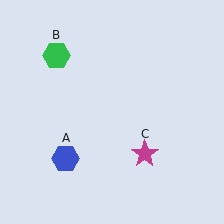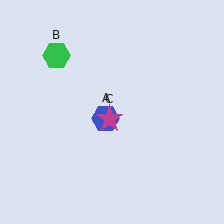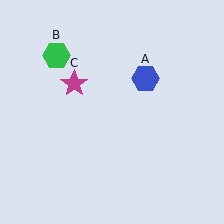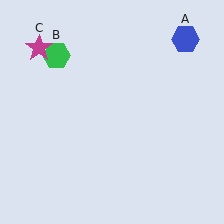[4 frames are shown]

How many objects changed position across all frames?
2 objects changed position: blue hexagon (object A), magenta star (object C).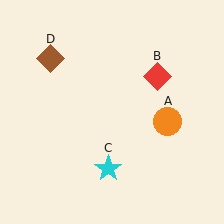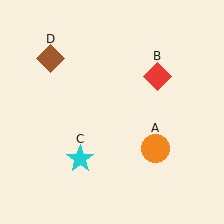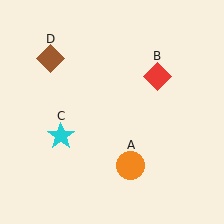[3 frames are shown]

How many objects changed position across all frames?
2 objects changed position: orange circle (object A), cyan star (object C).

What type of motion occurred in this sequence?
The orange circle (object A), cyan star (object C) rotated clockwise around the center of the scene.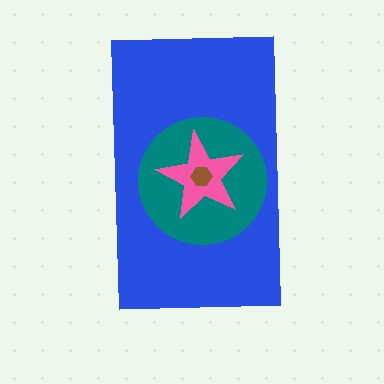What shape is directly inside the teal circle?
The pink star.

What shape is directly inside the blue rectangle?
The teal circle.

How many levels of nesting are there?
4.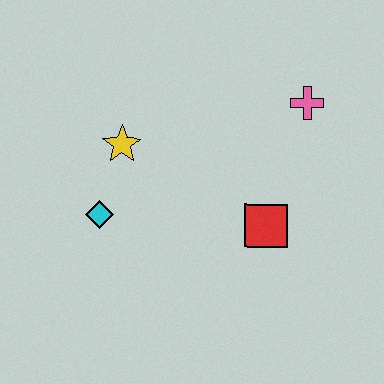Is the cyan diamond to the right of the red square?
No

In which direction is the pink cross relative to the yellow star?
The pink cross is to the right of the yellow star.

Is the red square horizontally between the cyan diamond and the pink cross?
Yes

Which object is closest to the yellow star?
The cyan diamond is closest to the yellow star.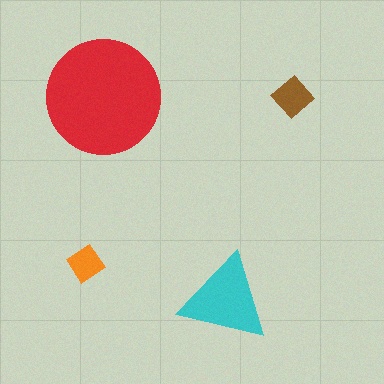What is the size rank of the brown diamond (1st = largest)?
3rd.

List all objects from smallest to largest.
The orange diamond, the brown diamond, the cyan triangle, the red circle.